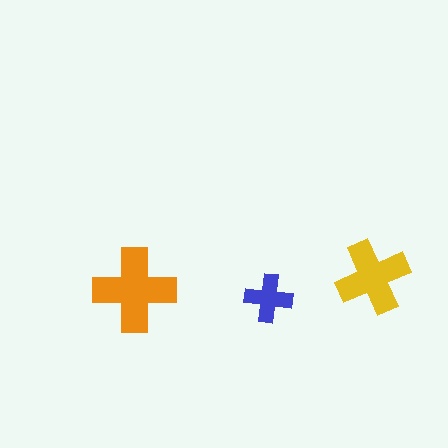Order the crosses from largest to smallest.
the orange one, the yellow one, the blue one.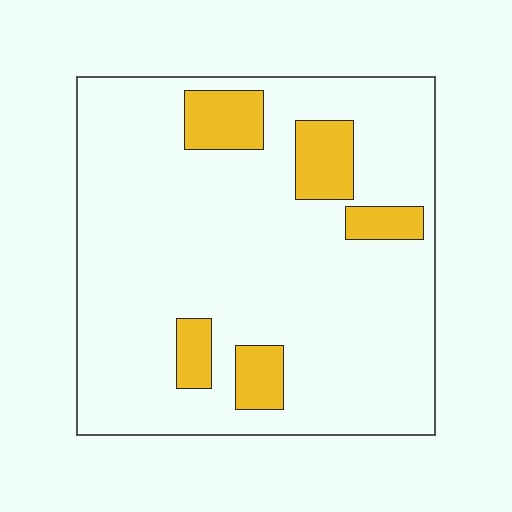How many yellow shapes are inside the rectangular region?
5.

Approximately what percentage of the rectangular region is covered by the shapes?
Approximately 15%.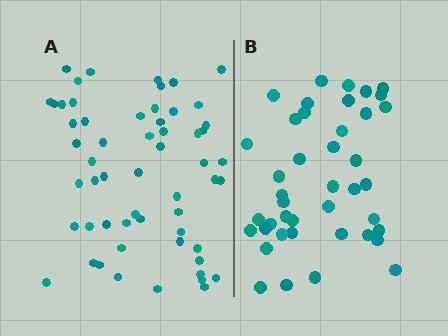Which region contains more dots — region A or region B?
Region A (the left region) has more dots.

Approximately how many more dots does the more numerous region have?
Region A has approximately 15 more dots than region B.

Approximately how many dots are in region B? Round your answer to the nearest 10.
About 40 dots. (The exact count is 42, which rounds to 40.)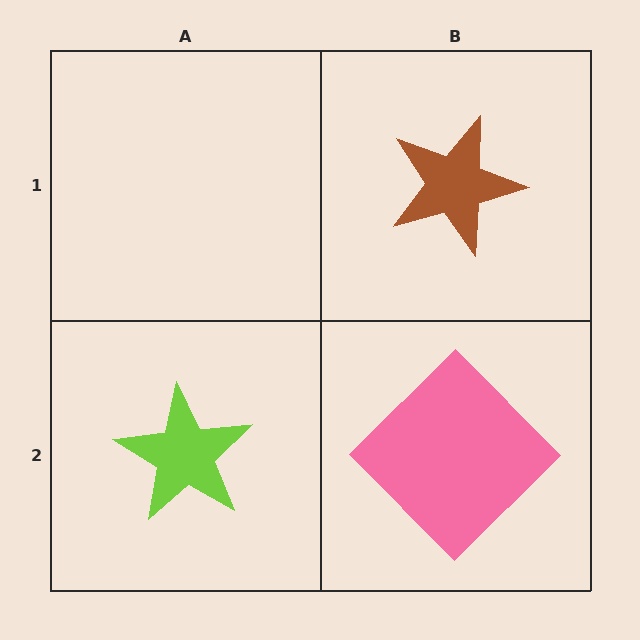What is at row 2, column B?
A pink diamond.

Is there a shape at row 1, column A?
No, that cell is empty.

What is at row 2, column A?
A lime star.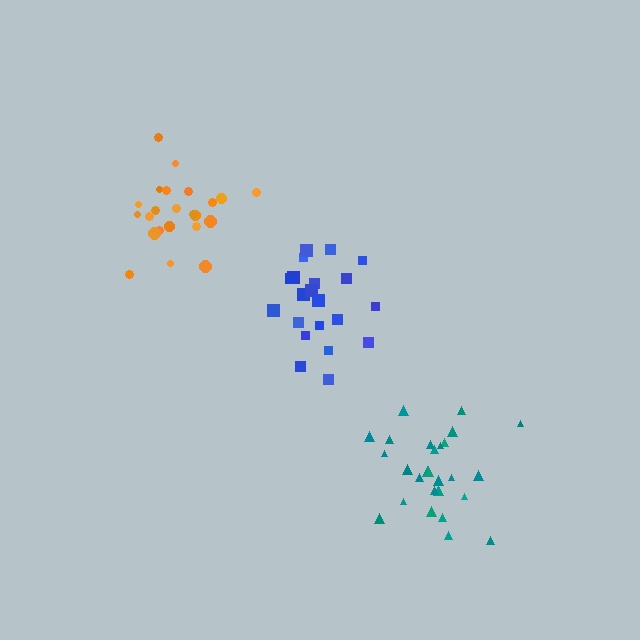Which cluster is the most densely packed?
Orange.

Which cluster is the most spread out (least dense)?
Blue.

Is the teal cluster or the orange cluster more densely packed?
Orange.